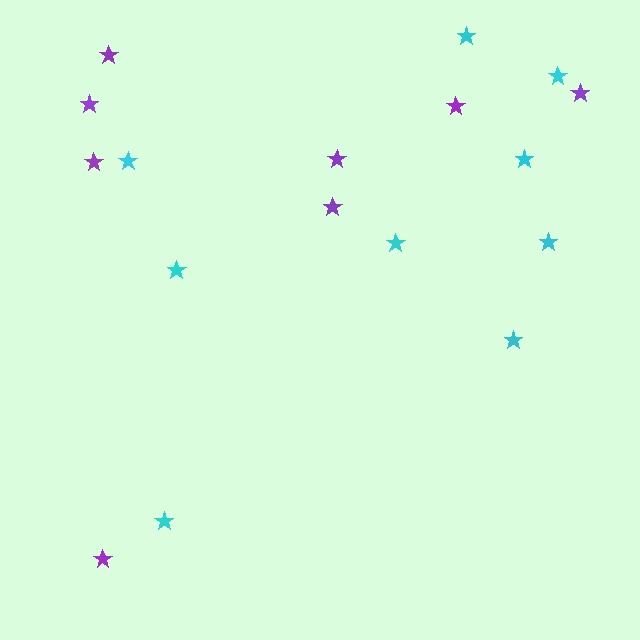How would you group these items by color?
There are 2 groups: one group of cyan stars (9) and one group of purple stars (8).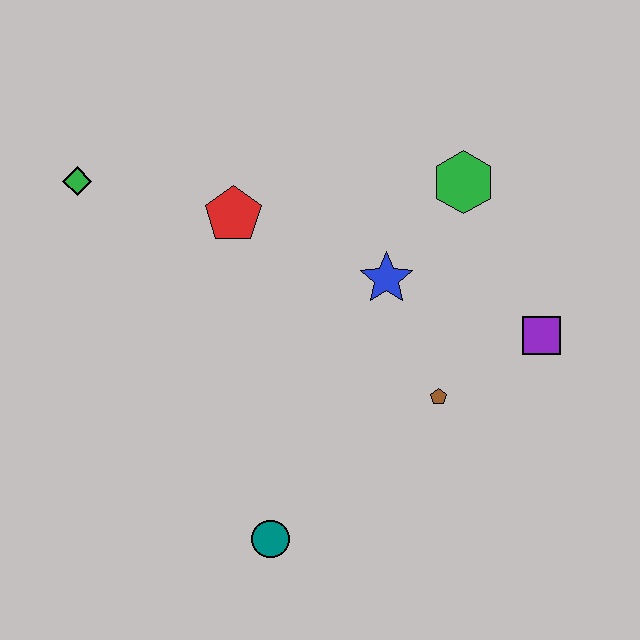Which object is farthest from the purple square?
The green diamond is farthest from the purple square.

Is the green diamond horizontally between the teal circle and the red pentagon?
No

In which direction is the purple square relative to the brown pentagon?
The purple square is to the right of the brown pentagon.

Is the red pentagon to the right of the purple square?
No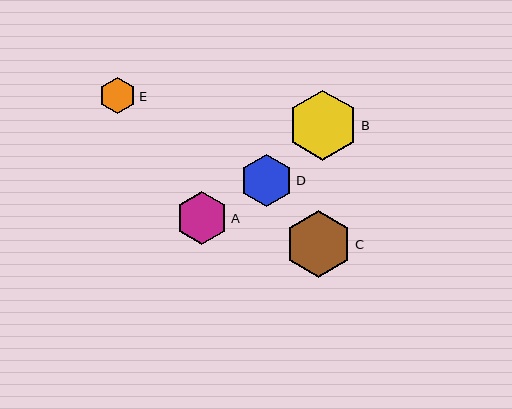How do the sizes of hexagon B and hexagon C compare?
Hexagon B and hexagon C are approximately the same size.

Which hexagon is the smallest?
Hexagon E is the smallest with a size of approximately 36 pixels.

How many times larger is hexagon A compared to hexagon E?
Hexagon A is approximately 1.4 times the size of hexagon E.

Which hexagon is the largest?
Hexagon B is the largest with a size of approximately 70 pixels.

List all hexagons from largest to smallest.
From largest to smallest: B, C, D, A, E.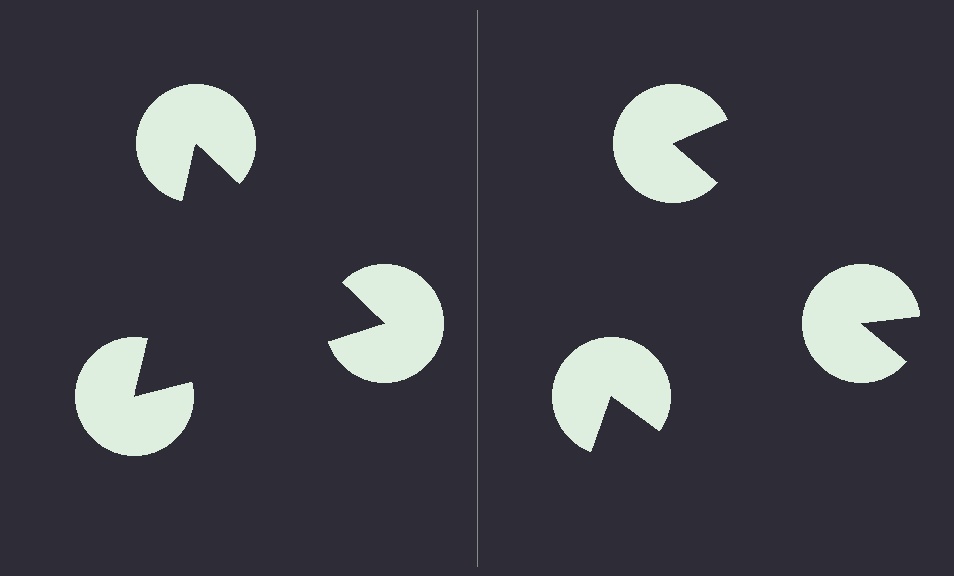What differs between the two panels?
The pac-man discs are positioned identically on both sides; only the wedge orientations differ. On the left they align to a triangle; on the right they are misaligned.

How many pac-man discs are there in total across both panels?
6 — 3 on each side.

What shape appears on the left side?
An illusory triangle.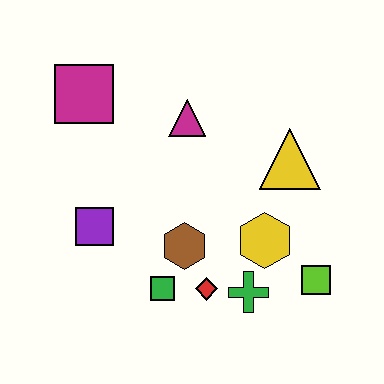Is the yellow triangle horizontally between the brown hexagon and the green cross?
No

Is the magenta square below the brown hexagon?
No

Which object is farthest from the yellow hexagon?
The magenta square is farthest from the yellow hexagon.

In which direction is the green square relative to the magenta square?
The green square is below the magenta square.